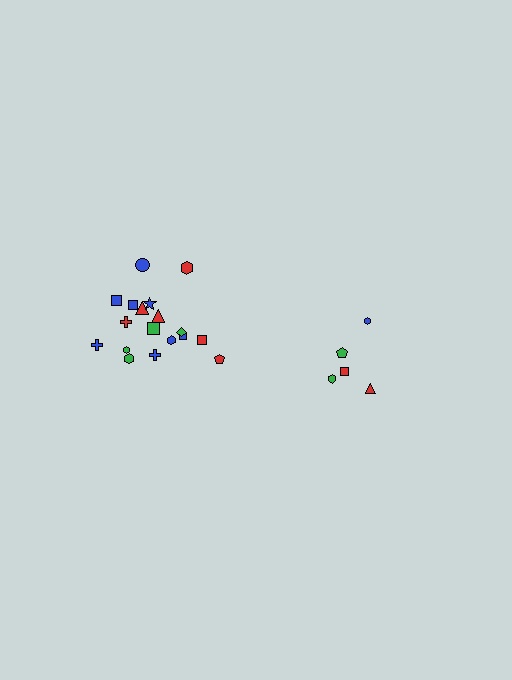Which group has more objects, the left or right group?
The left group.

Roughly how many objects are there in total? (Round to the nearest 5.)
Roughly 25 objects in total.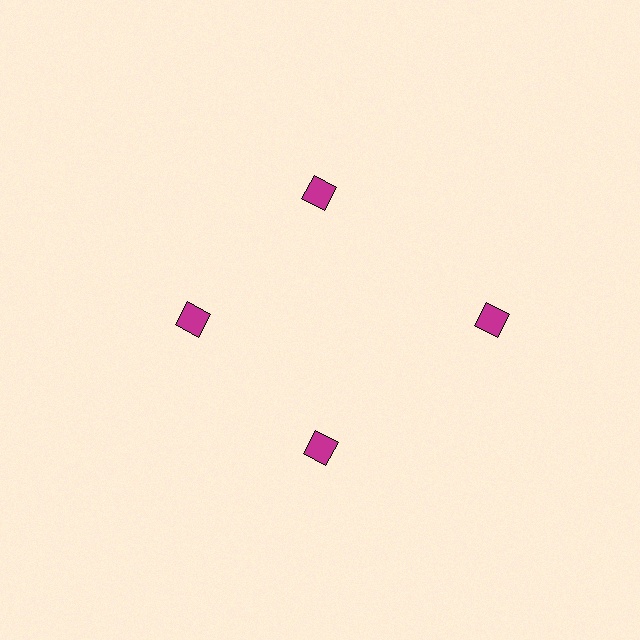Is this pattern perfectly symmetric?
No. The 4 magenta diamonds are arranged in a ring, but one element near the 3 o'clock position is pushed outward from the center, breaking the 4-fold rotational symmetry.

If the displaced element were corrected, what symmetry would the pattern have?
It would have 4-fold rotational symmetry — the pattern would map onto itself every 90 degrees.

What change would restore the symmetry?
The symmetry would be restored by moving it inward, back onto the ring so that all 4 diamonds sit at equal angles and equal distance from the center.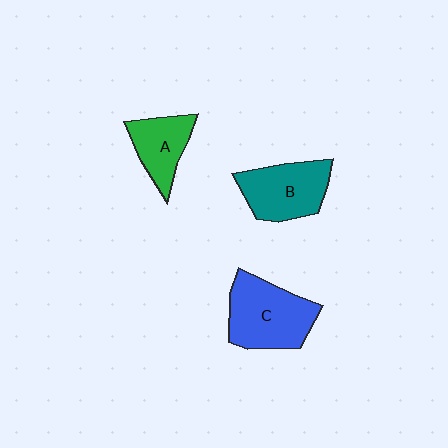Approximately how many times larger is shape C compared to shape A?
Approximately 1.6 times.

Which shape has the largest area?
Shape C (blue).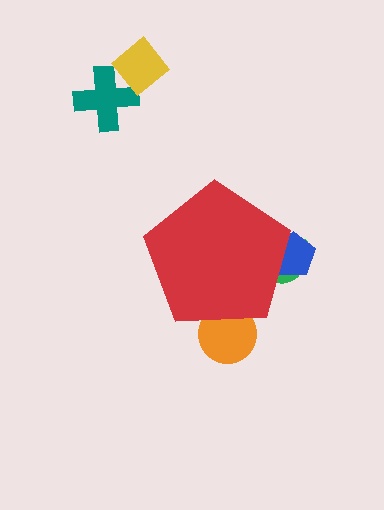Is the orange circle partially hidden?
Yes, the orange circle is partially hidden behind the red pentagon.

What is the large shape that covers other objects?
A red pentagon.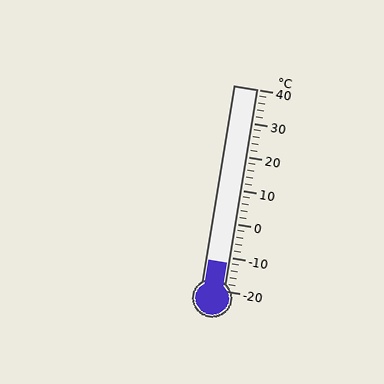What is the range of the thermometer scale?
The thermometer scale ranges from -20°C to 40°C.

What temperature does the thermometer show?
The thermometer shows approximately -12°C.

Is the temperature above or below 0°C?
The temperature is below 0°C.